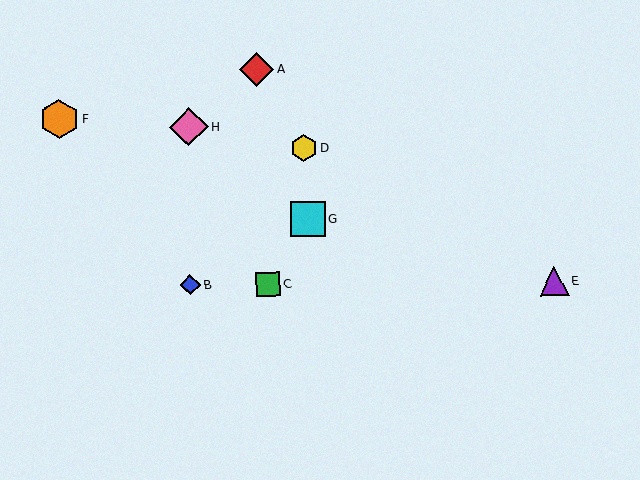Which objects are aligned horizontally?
Objects B, C, E are aligned horizontally.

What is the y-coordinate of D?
Object D is at y≈148.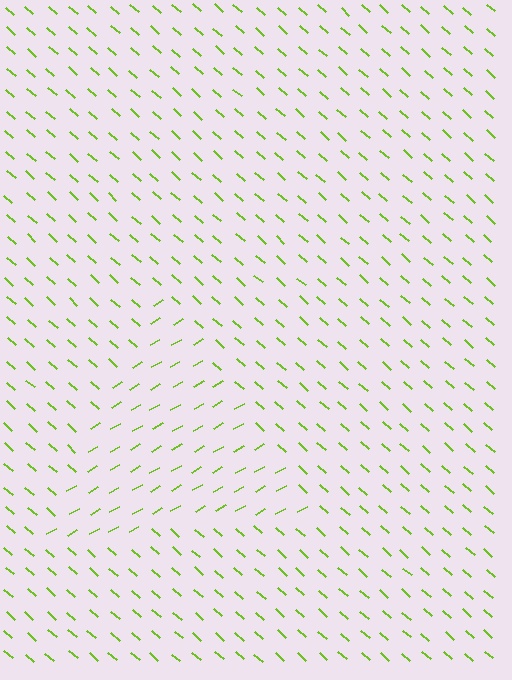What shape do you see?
I see a triangle.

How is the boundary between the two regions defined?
The boundary is defined purely by a change in line orientation (approximately 71 degrees difference). All lines are the same color and thickness.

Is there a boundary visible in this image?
Yes, there is a texture boundary formed by a change in line orientation.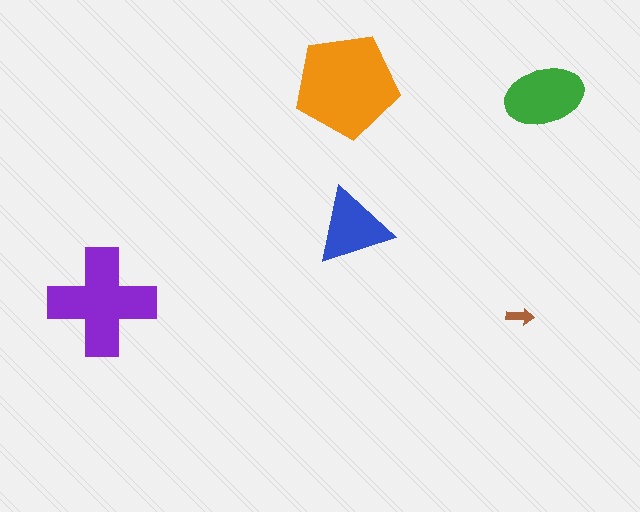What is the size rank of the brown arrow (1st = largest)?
5th.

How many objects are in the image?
There are 5 objects in the image.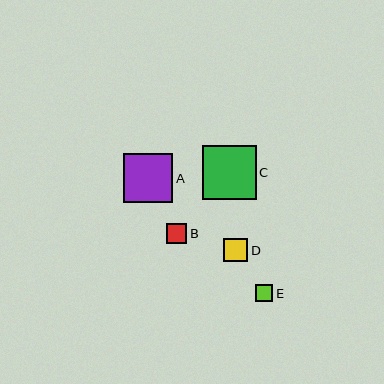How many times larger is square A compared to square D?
Square A is approximately 2.1 times the size of square D.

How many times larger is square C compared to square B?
Square C is approximately 2.6 times the size of square B.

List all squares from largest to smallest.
From largest to smallest: C, A, D, B, E.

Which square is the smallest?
Square E is the smallest with a size of approximately 17 pixels.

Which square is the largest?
Square C is the largest with a size of approximately 53 pixels.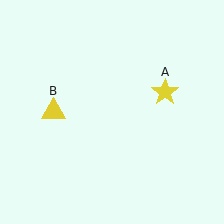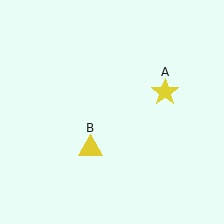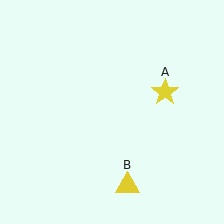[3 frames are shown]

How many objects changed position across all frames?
1 object changed position: yellow triangle (object B).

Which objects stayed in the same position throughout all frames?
Yellow star (object A) remained stationary.